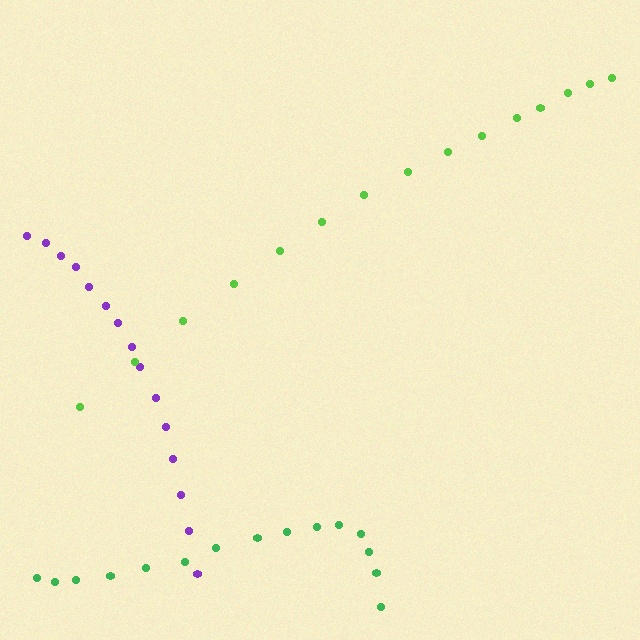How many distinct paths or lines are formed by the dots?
There are 3 distinct paths.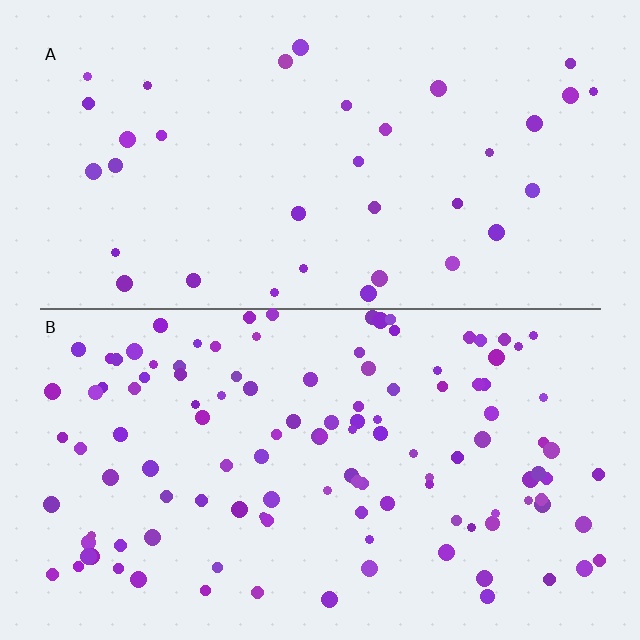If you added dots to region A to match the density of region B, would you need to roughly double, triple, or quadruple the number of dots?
Approximately triple.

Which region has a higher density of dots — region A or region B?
B (the bottom).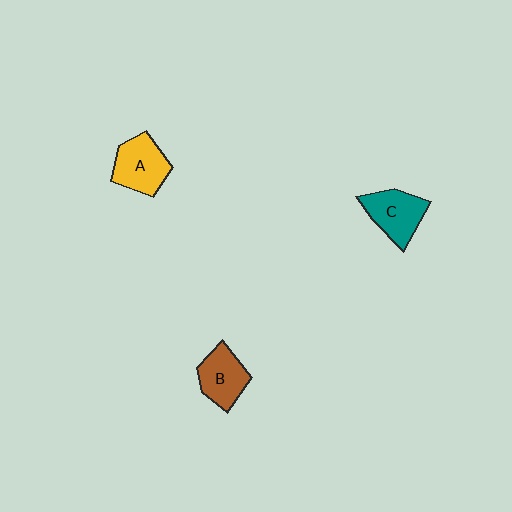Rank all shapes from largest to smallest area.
From largest to smallest: A (yellow), C (teal), B (brown).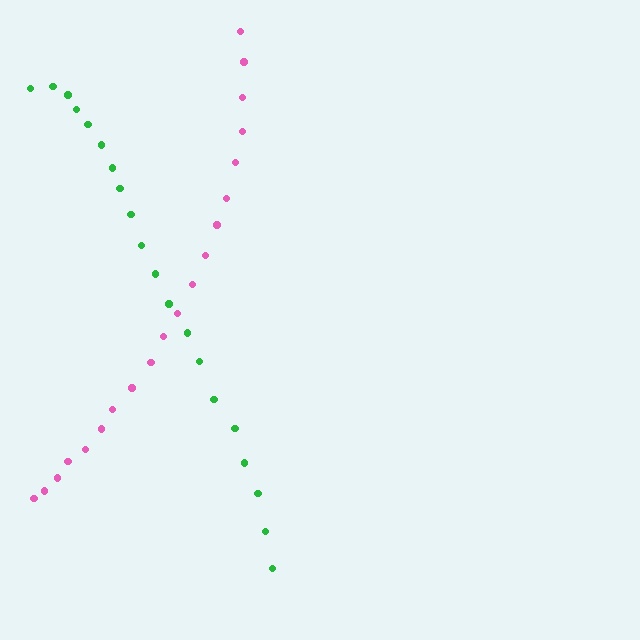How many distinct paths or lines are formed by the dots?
There are 2 distinct paths.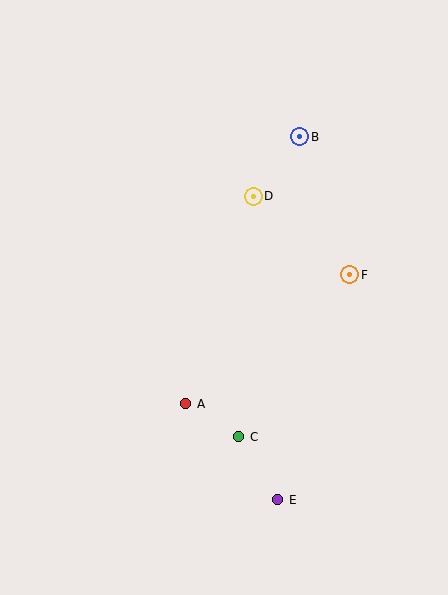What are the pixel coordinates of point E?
Point E is at (278, 500).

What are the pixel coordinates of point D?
Point D is at (253, 196).